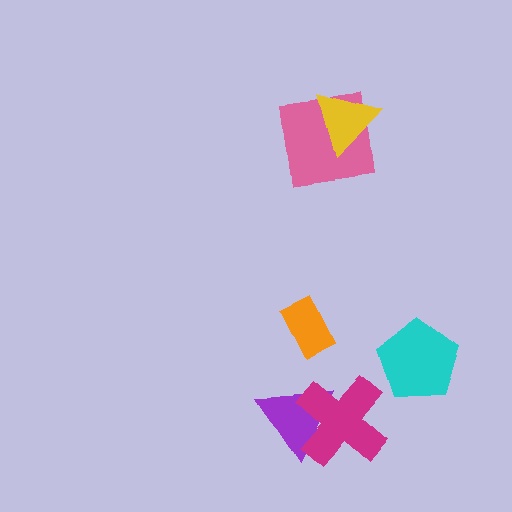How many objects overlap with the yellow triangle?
1 object overlaps with the yellow triangle.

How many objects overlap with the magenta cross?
1 object overlaps with the magenta cross.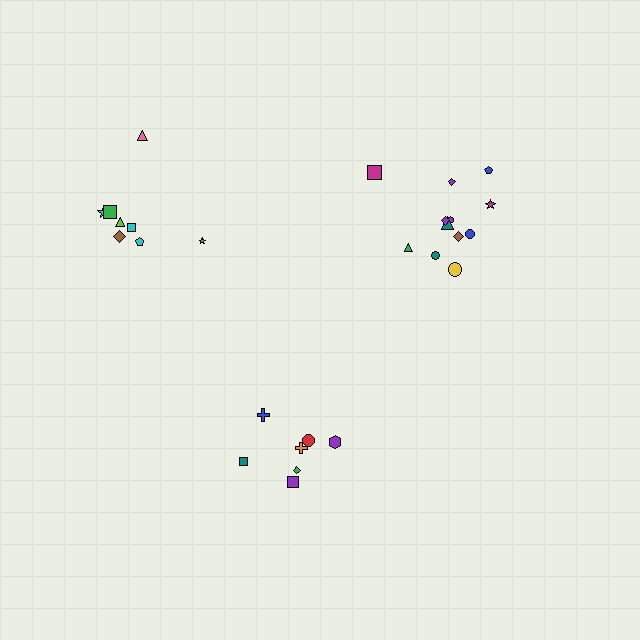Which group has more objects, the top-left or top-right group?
The top-right group.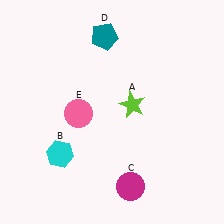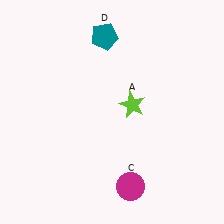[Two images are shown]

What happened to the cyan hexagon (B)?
The cyan hexagon (B) was removed in Image 2. It was in the bottom-left area of Image 1.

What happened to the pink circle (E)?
The pink circle (E) was removed in Image 2. It was in the bottom-left area of Image 1.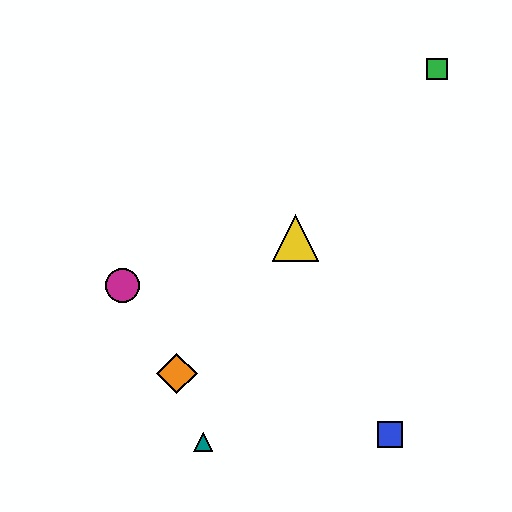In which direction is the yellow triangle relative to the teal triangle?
The yellow triangle is above the teal triangle.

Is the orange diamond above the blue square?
Yes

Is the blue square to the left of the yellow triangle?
No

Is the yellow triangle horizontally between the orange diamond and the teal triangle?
No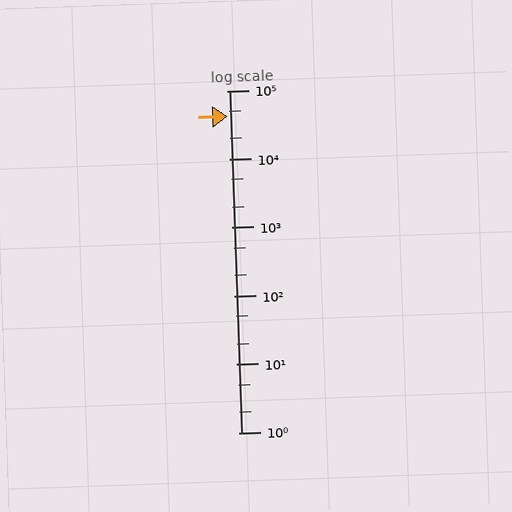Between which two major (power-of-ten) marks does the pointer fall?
The pointer is between 10000 and 100000.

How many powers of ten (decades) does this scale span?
The scale spans 5 decades, from 1 to 100000.